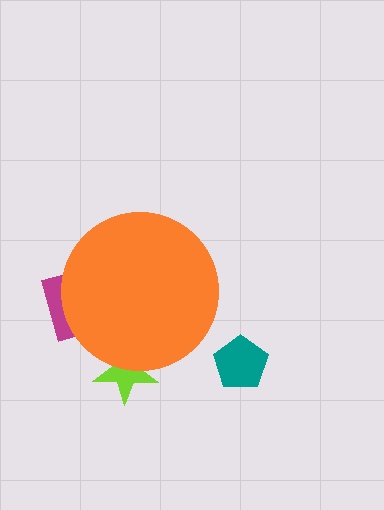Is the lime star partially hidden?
Yes, the lime star is partially hidden behind the orange circle.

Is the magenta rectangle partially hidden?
Yes, the magenta rectangle is partially hidden behind the orange circle.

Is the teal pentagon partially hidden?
No, the teal pentagon is fully visible.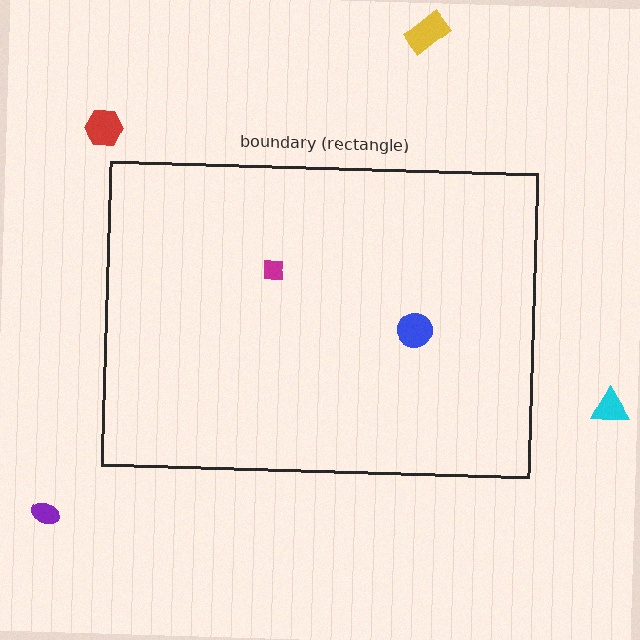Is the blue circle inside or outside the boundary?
Inside.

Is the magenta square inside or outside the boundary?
Inside.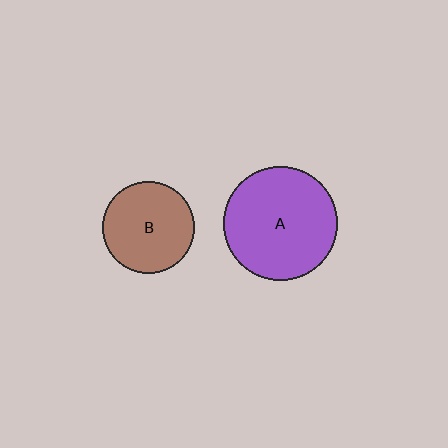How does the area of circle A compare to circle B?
Approximately 1.5 times.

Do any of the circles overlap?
No, none of the circles overlap.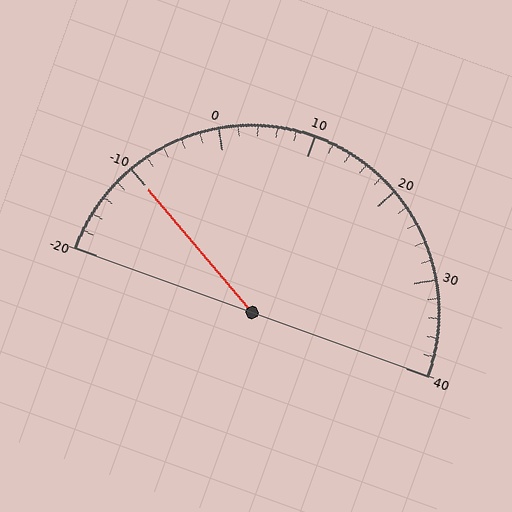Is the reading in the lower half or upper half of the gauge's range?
The reading is in the lower half of the range (-20 to 40).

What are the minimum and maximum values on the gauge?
The gauge ranges from -20 to 40.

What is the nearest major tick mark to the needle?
The nearest major tick mark is -10.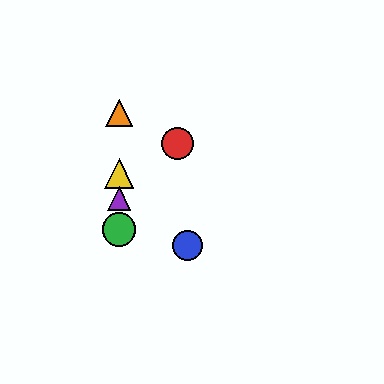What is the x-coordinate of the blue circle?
The blue circle is at x≈188.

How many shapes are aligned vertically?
4 shapes (the green circle, the yellow triangle, the purple triangle, the orange triangle) are aligned vertically.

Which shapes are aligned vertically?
The green circle, the yellow triangle, the purple triangle, the orange triangle are aligned vertically.